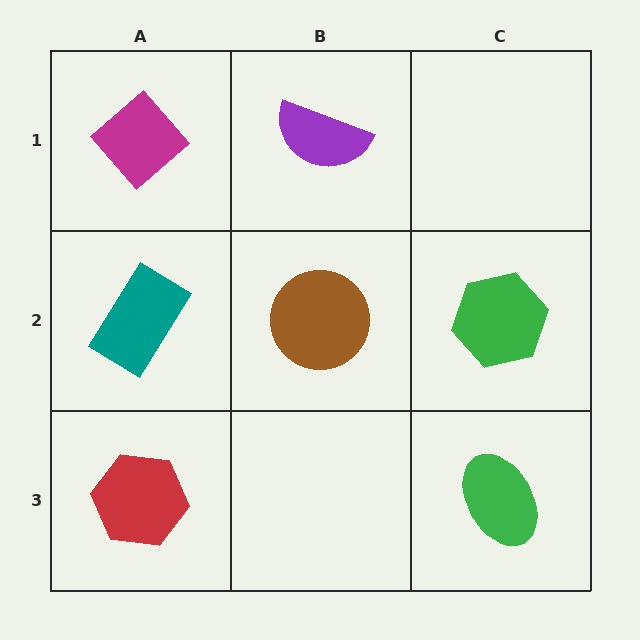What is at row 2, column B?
A brown circle.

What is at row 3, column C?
A green ellipse.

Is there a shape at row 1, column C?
No, that cell is empty.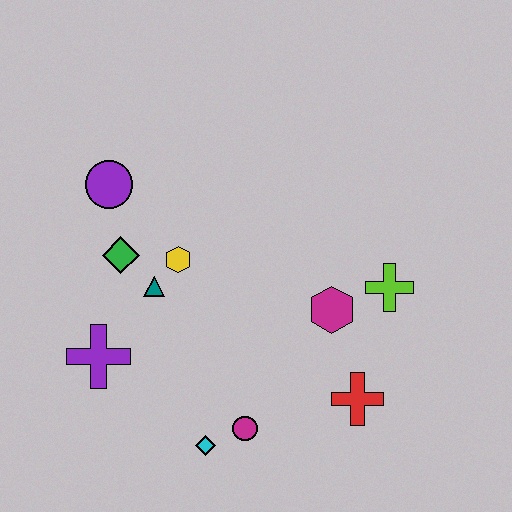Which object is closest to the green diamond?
The teal triangle is closest to the green diamond.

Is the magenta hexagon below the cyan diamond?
No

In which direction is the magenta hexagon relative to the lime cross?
The magenta hexagon is to the left of the lime cross.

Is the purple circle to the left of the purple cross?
No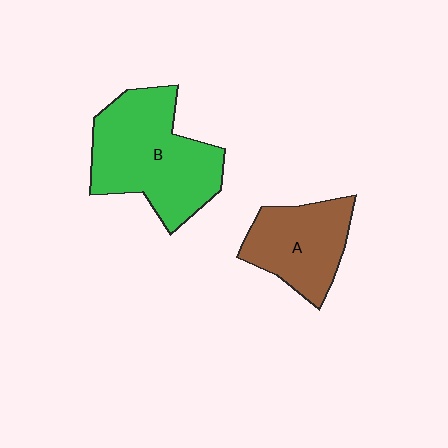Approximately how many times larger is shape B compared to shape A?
Approximately 1.6 times.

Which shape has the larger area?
Shape B (green).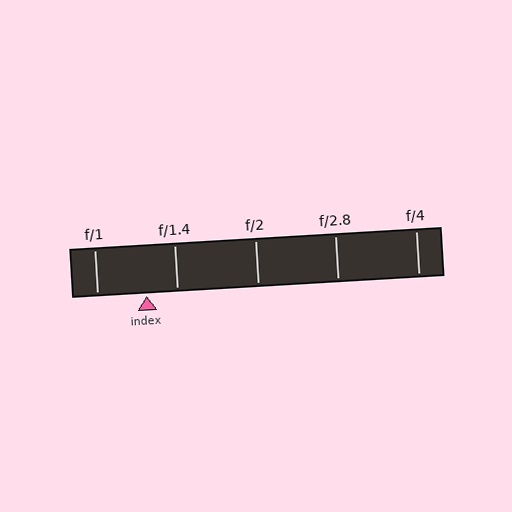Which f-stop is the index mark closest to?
The index mark is closest to f/1.4.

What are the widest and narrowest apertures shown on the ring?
The widest aperture shown is f/1 and the narrowest is f/4.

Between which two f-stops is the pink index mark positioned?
The index mark is between f/1 and f/1.4.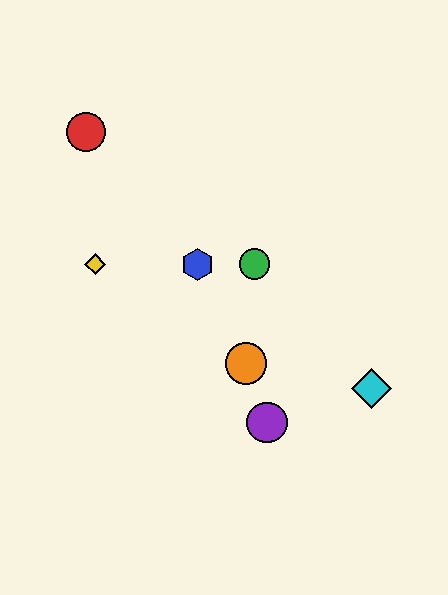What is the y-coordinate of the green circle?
The green circle is at y≈264.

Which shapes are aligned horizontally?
The blue hexagon, the green circle, the yellow diamond are aligned horizontally.